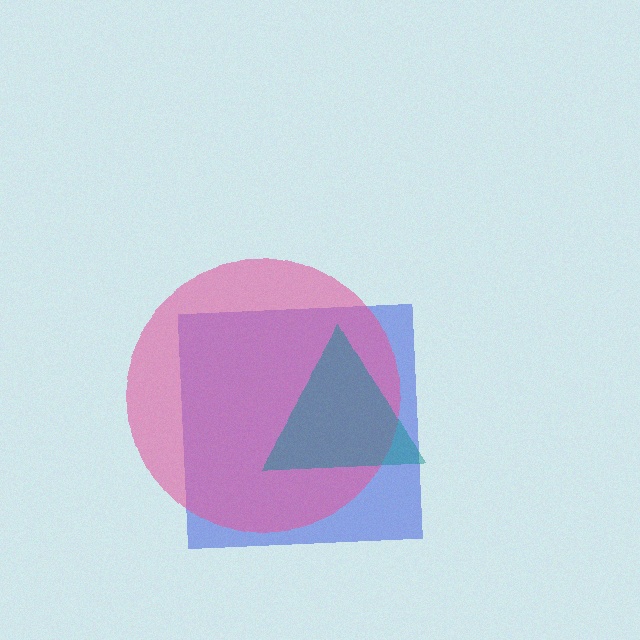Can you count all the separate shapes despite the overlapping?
Yes, there are 3 separate shapes.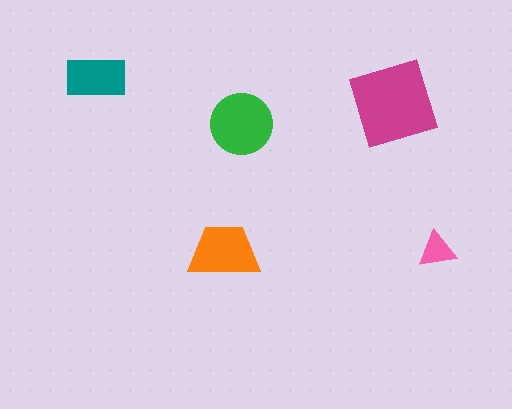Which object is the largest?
The magenta diamond.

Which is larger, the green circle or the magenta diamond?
The magenta diamond.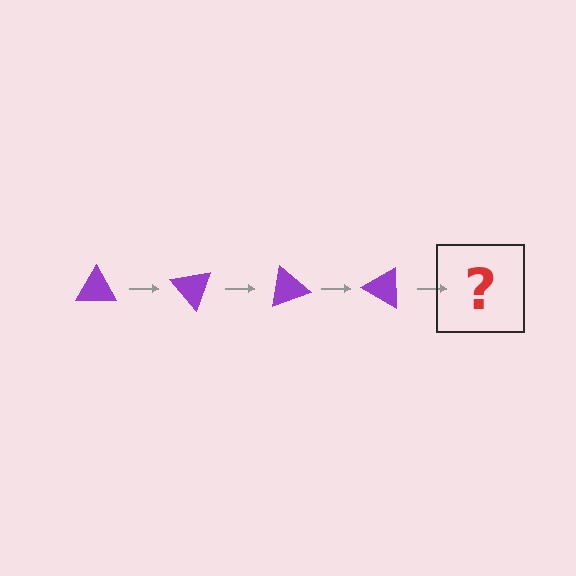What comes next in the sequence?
The next element should be a purple triangle rotated 200 degrees.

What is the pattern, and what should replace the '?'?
The pattern is that the triangle rotates 50 degrees each step. The '?' should be a purple triangle rotated 200 degrees.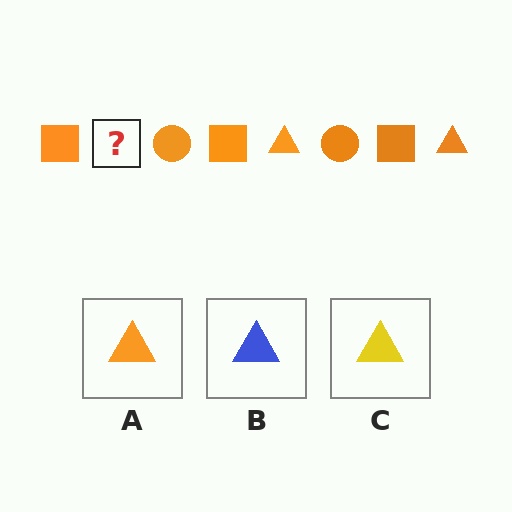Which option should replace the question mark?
Option A.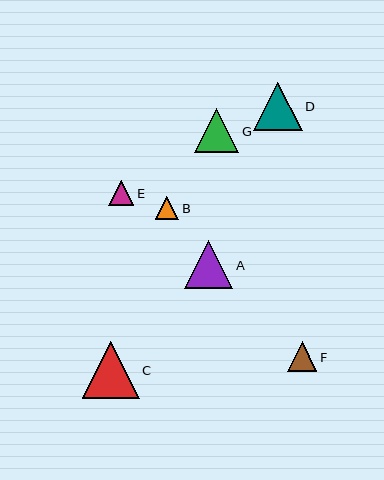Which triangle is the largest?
Triangle C is the largest with a size of approximately 57 pixels.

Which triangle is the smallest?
Triangle B is the smallest with a size of approximately 24 pixels.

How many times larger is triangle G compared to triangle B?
Triangle G is approximately 1.9 times the size of triangle B.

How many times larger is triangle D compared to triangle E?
Triangle D is approximately 1.9 times the size of triangle E.